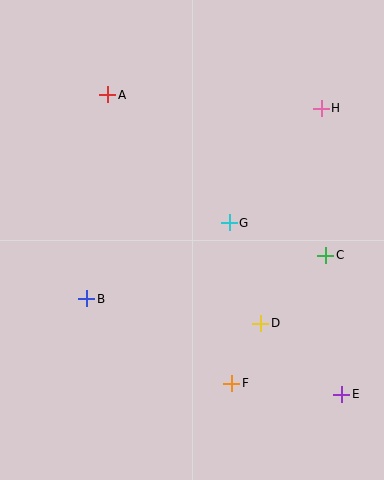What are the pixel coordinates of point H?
Point H is at (321, 108).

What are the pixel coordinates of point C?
Point C is at (326, 255).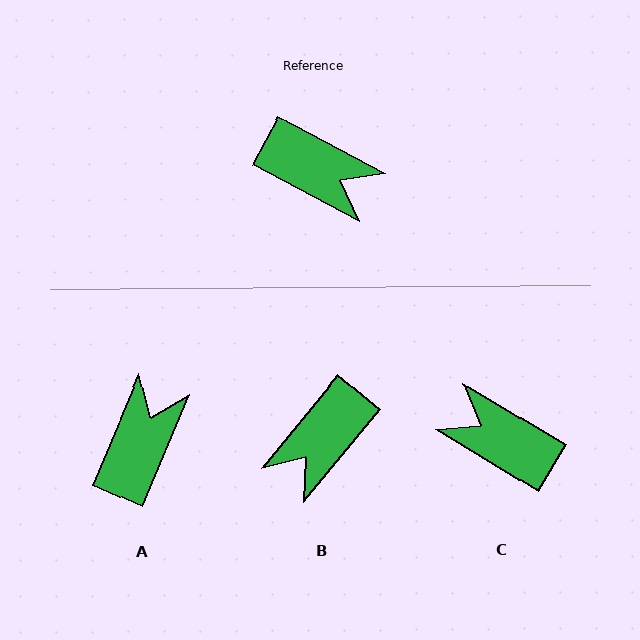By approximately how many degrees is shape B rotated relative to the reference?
Approximately 101 degrees clockwise.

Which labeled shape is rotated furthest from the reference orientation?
C, about 177 degrees away.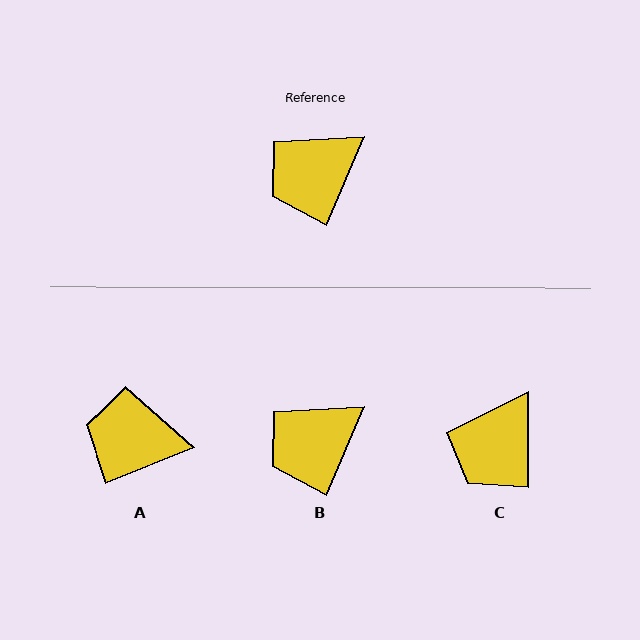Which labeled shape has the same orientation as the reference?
B.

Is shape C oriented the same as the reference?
No, it is off by about 24 degrees.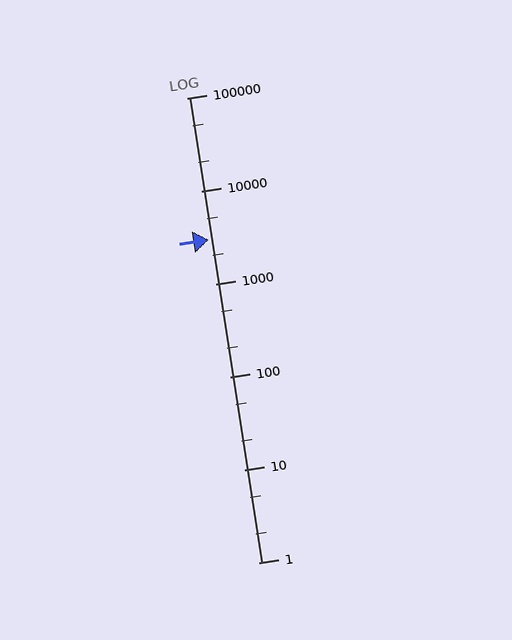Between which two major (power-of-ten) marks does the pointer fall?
The pointer is between 1000 and 10000.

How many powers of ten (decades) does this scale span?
The scale spans 5 decades, from 1 to 100000.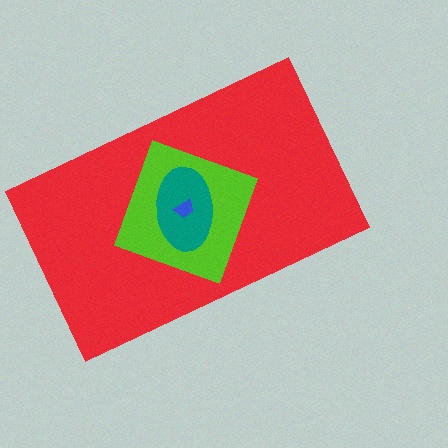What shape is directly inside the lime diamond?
The teal ellipse.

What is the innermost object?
The blue trapezoid.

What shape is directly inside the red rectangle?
The lime diamond.